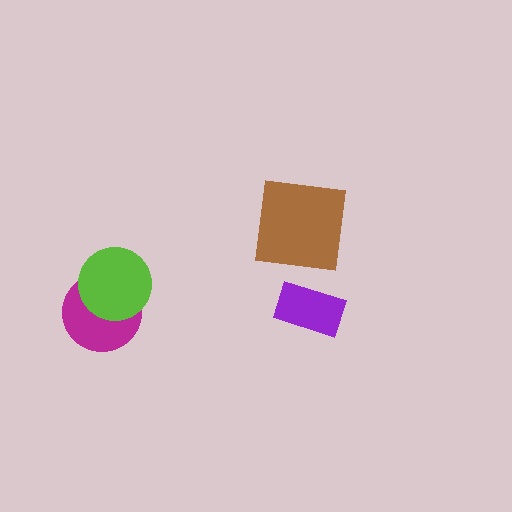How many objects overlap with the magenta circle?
1 object overlaps with the magenta circle.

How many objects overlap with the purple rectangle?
0 objects overlap with the purple rectangle.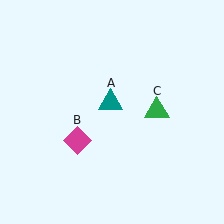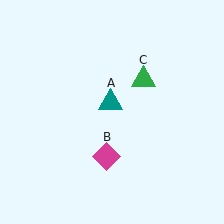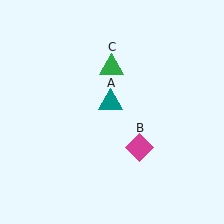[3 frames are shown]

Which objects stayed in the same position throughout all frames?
Teal triangle (object A) remained stationary.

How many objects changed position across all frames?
2 objects changed position: magenta diamond (object B), green triangle (object C).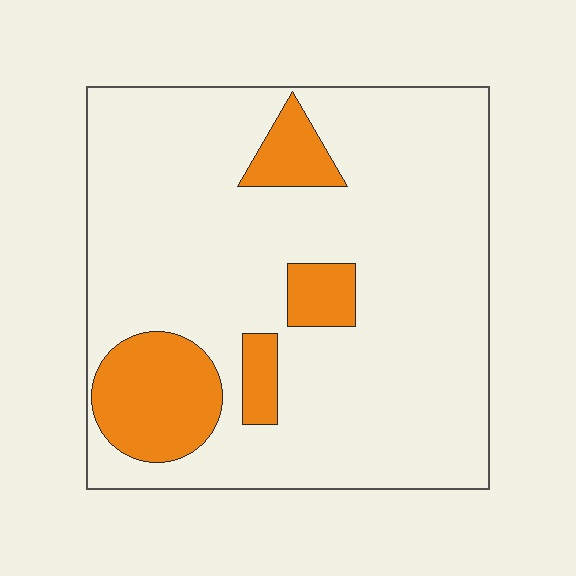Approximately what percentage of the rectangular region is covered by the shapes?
Approximately 15%.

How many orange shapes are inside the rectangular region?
4.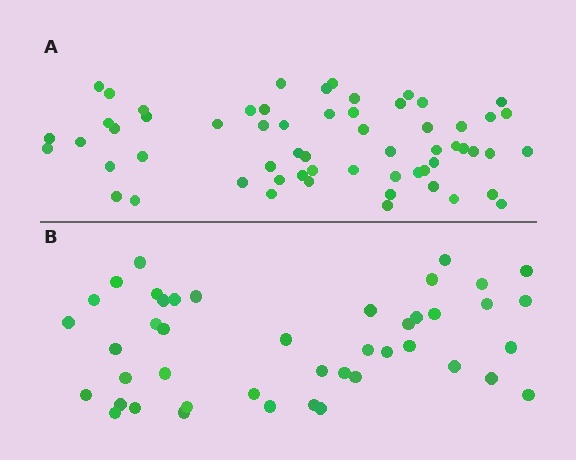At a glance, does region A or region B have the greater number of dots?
Region A (the top region) has more dots.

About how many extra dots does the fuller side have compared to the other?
Region A has approximately 15 more dots than region B.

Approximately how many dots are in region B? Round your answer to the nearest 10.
About 40 dots. (The exact count is 44, which rounds to 40.)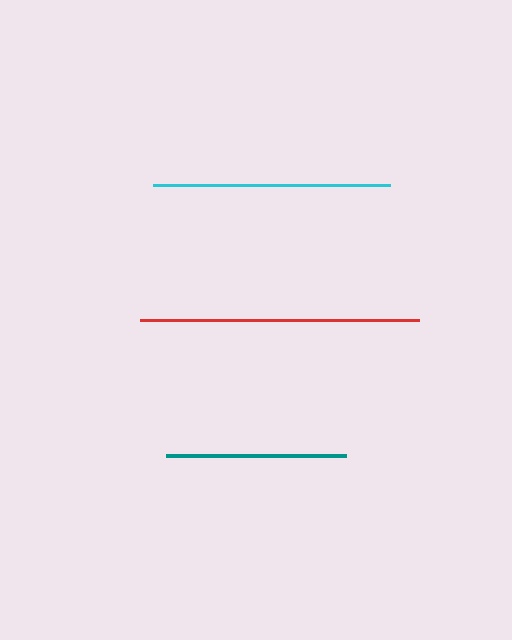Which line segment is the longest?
The red line is the longest at approximately 278 pixels.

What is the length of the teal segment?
The teal segment is approximately 180 pixels long.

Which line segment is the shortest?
The teal line is the shortest at approximately 180 pixels.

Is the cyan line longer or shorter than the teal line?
The cyan line is longer than the teal line.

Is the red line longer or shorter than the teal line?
The red line is longer than the teal line.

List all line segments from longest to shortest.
From longest to shortest: red, cyan, teal.